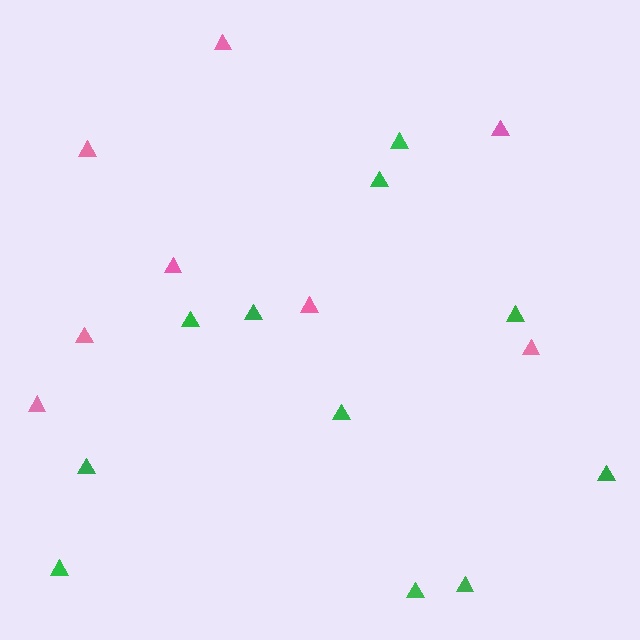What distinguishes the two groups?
There are 2 groups: one group of green triangles (11) and one group of pink triangles (8).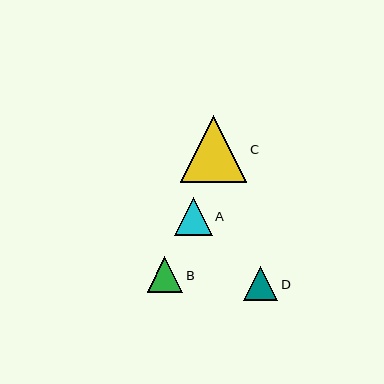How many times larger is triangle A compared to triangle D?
Triangle A is approximately 1.1 times the size of triangle D.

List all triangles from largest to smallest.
From largest to smallest: C, A, B, D.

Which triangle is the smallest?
Triangle D is the smallest with a size of approximately 34 pixels.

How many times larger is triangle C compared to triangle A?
Triangle C is approximately 1.7 times the size of triangle A.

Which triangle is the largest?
Triangle C is the largest with a size of approximately 67 pixels.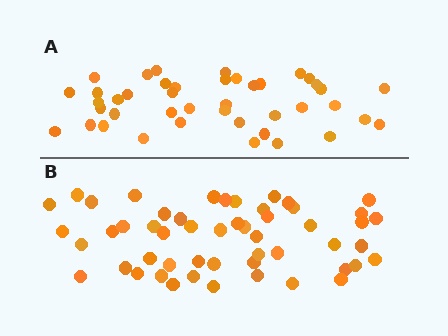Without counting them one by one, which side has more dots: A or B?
Region B (the bottom region) has more dots.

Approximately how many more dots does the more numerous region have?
Region B has roughly 10 or so more dots than region A.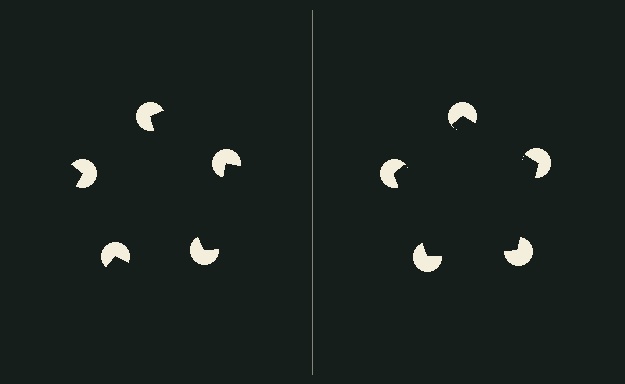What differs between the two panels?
The pac-man discs are positioned identically on both sides; only the wedge orientations differ. On the right they align to a pentagon; on the left they are misaligned.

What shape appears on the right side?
An illusory pentagon.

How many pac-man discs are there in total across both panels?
10 — 5 on each side.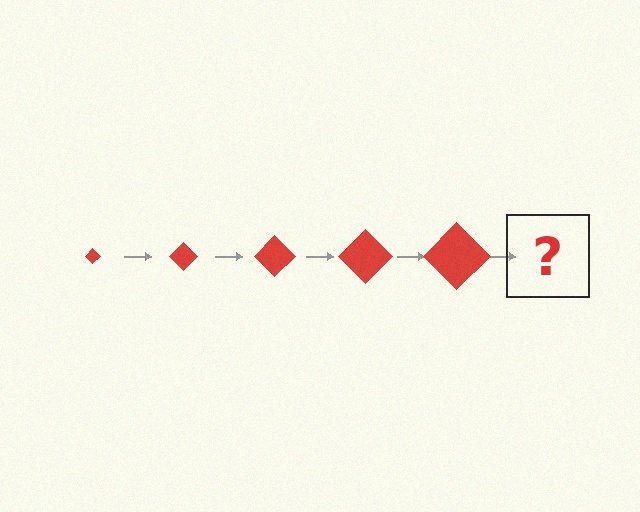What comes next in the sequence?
The next element should be a red diamond, larger than the previous one.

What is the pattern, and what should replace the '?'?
The pattern is that the diamond gets progressively larger each step. The '?' should be a red diamond, larger than the previous one.